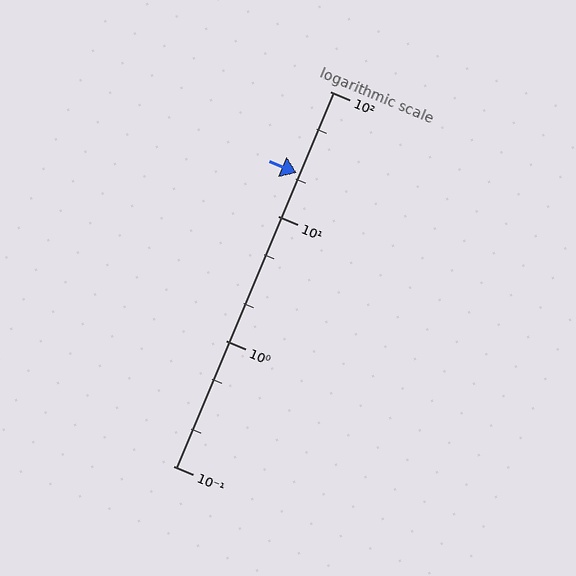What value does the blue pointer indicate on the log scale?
The pointer indicates approximately 22.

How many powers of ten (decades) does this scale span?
The scale spans 3 decades, from 0.1 to 100.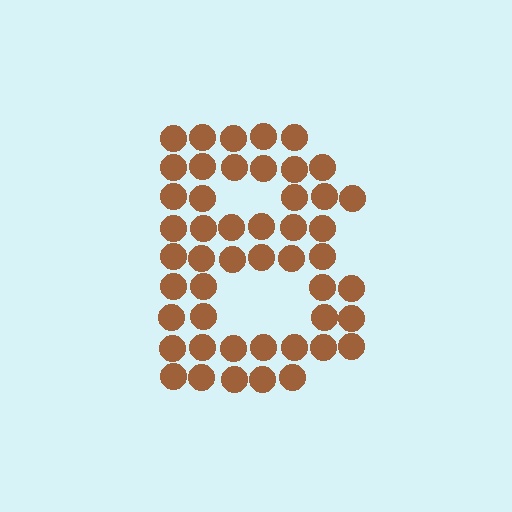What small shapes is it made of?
It is made of small circles.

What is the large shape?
The large shape is the letter B.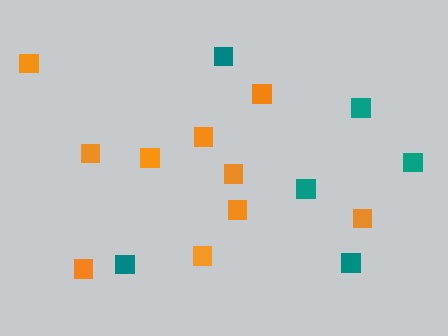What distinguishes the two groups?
There are 2 groups: one group of teal squares (6) and one group of orange squares (10).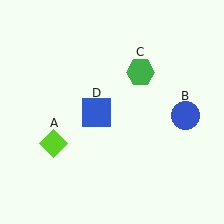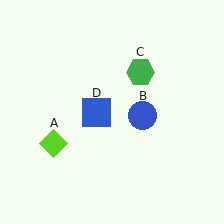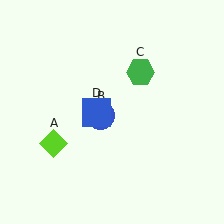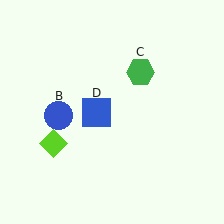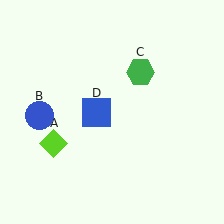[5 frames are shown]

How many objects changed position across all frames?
1 object changed position: blue circle (object B).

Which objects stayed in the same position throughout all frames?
Lime diamond (object A) and green hexagon (object C) and blue square (object D) remained stationary.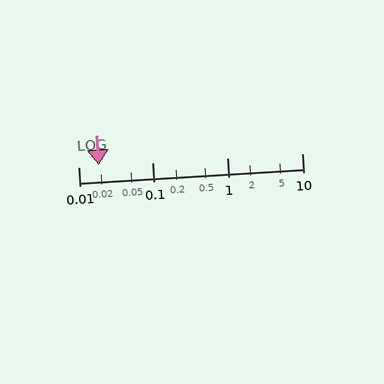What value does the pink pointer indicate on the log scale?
The pointer indicates approximately 0.019.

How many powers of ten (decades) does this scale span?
The scale spans 3 decades, from 0.01 to 10.